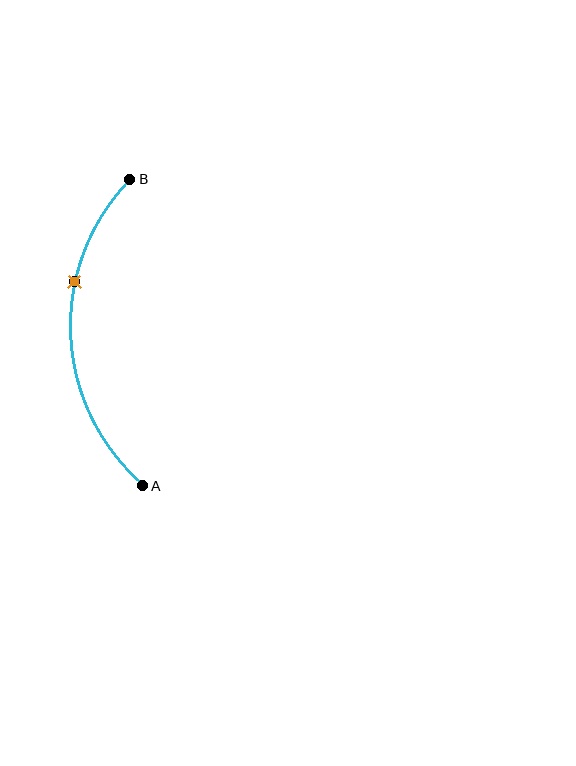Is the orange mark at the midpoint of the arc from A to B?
No. The orange mark lies on the arc but is closer to endpoint B. The arc midpoint would be at the point on the curve equidistant along the arc from both A and B.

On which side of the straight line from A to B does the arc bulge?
The arc bulges to the left of the straight line connecting A and B.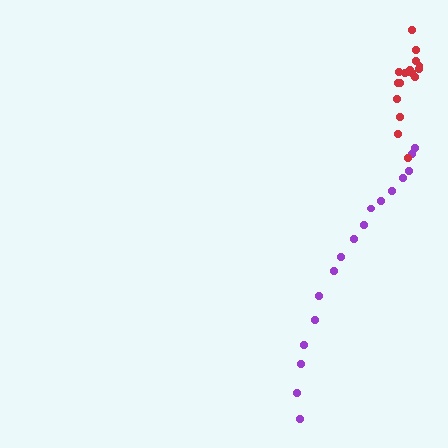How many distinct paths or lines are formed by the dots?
There are 2 distinct paths.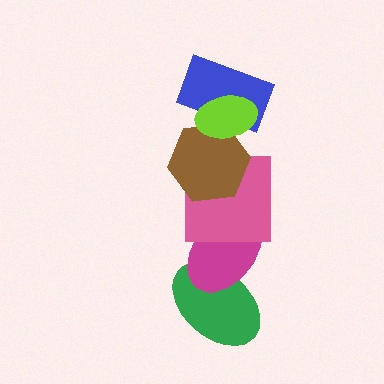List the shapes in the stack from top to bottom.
From top to bottom: the lime ellipse, the blue rectangle, the brown hexagon, the pink square, the magenta ellipse, the green ellipse.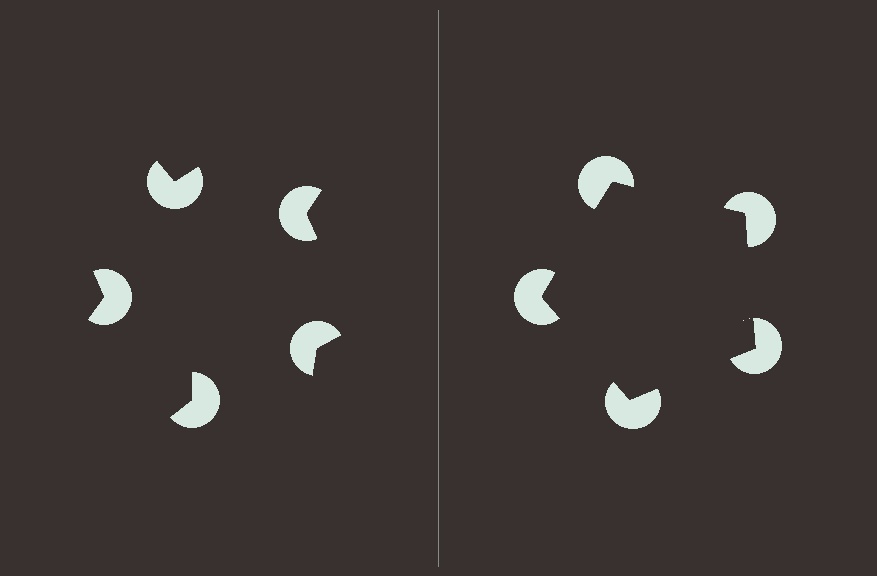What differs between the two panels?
The pac-man discs are positioned identically on both sides; only the wedge orientations differ. On the right they align to a pentagon; on the left they are misaligned.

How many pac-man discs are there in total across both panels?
10 — 5 on each side.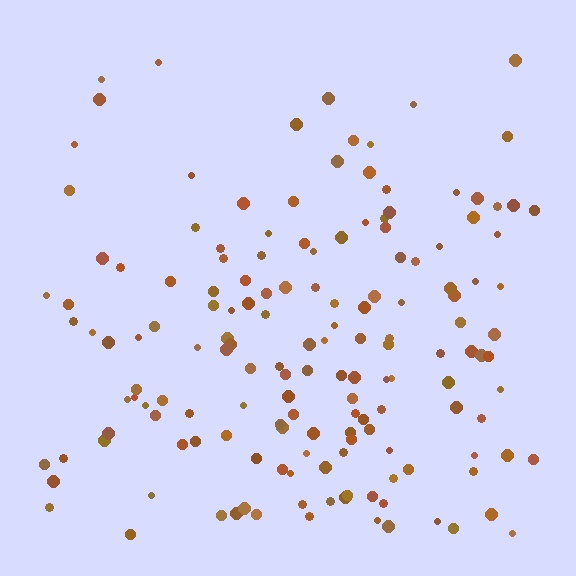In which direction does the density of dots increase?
From top to bottom, with the bottom side densest.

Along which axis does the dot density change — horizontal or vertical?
Vertical.